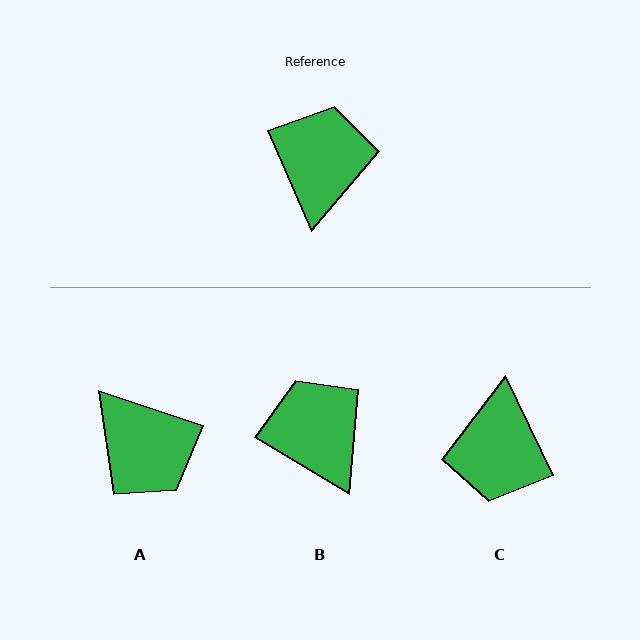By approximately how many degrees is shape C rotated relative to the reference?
Approximately 178 degrees clockwise.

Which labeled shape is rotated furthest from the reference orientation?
C, about 178 degrees away.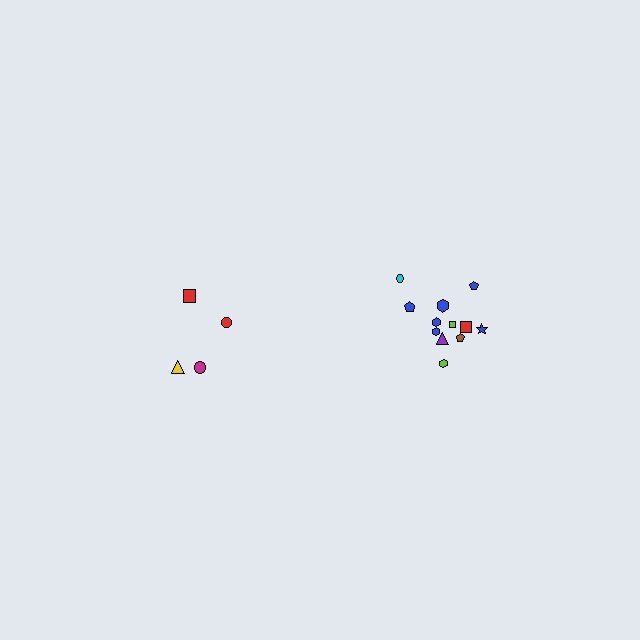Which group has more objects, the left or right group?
The right group.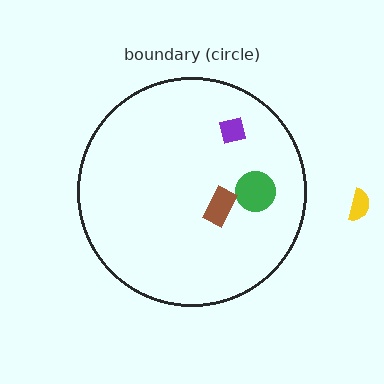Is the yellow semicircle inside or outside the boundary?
Outside.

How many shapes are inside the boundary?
3 inside, 1 outside.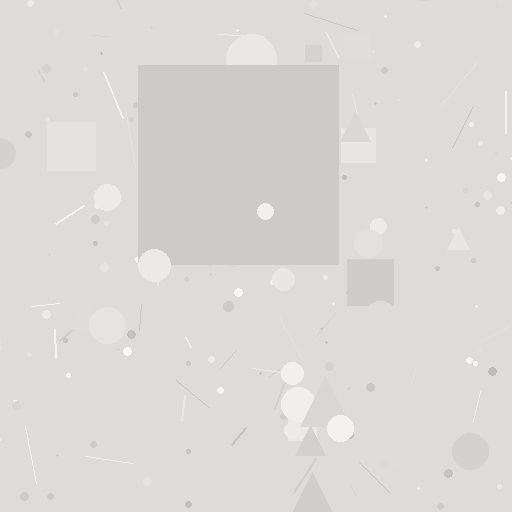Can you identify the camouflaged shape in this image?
The camouflaged shape is a square.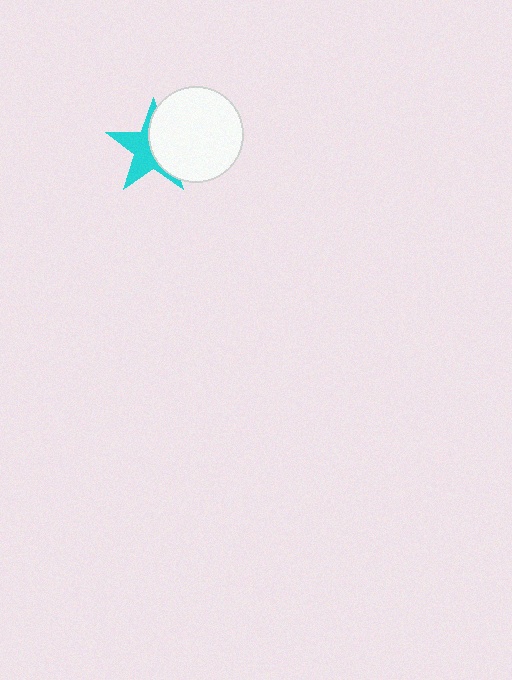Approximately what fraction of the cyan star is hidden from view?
Roughly 49% of the cyan star is hidden behind the white circle.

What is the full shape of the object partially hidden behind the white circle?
The partially hidden object is a cyan star.